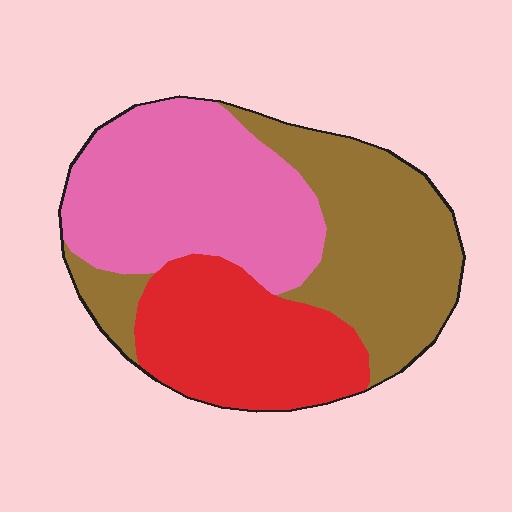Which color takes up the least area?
Red, at roughly 25%.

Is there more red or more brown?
Brown.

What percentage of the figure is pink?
Pink covers around 40% of the figure.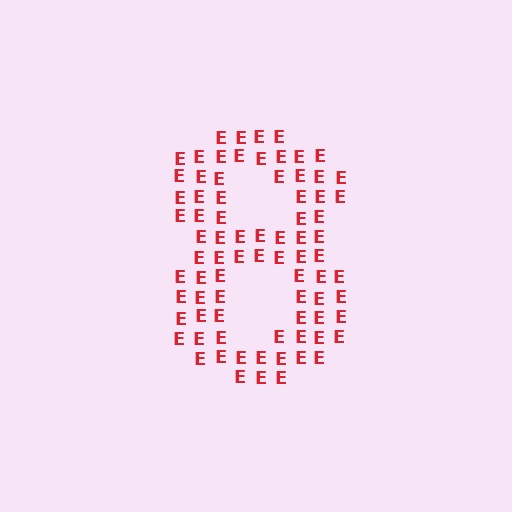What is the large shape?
The large shape is the digit 8.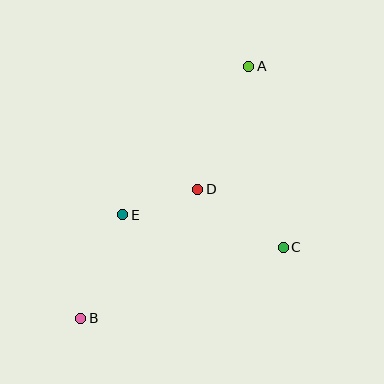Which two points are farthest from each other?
Points A and B are farthest from each other.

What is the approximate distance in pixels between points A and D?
The distance between A and D is approximately 133 pixels.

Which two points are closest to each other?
Points D and E are closest to each other.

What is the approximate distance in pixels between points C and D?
The distance between C and D is approximately 103 pixels.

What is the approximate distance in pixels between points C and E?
The distance between C and E is approximately 164 pixels.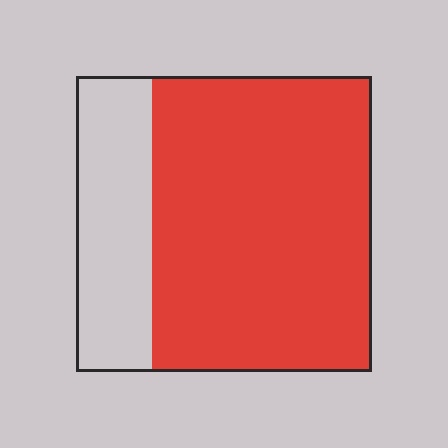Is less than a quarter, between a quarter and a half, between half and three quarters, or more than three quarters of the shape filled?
Between half and three quarters.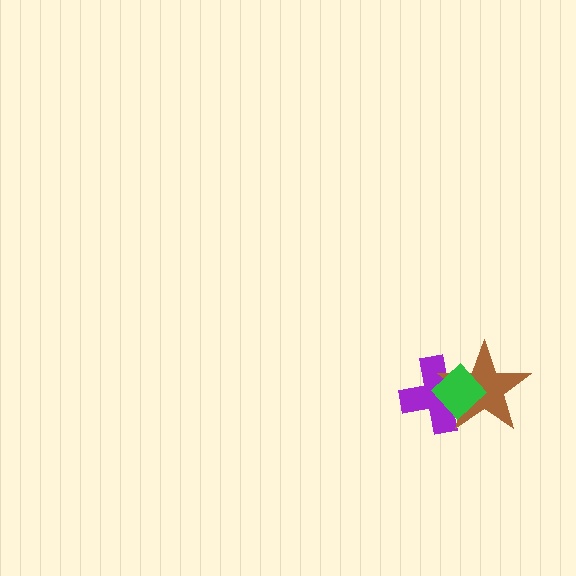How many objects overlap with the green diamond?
2 objects overlap with the green diamond.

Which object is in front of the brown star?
The green diamond is in front of the brown star.